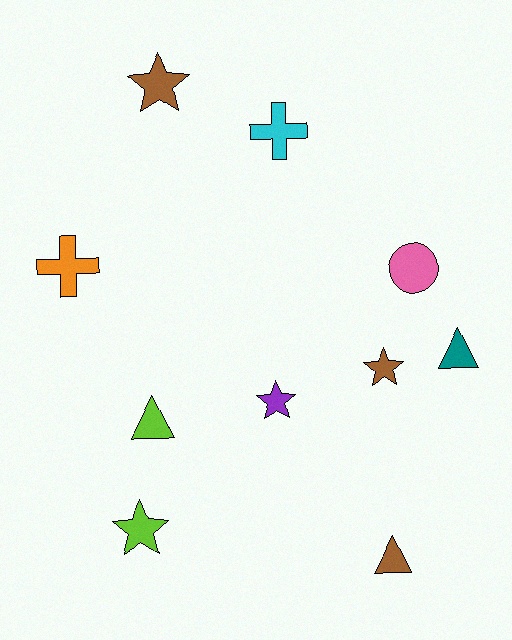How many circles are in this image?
There is 1 circle.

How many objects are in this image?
There are 10 objects.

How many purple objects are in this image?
There is 1 purple object.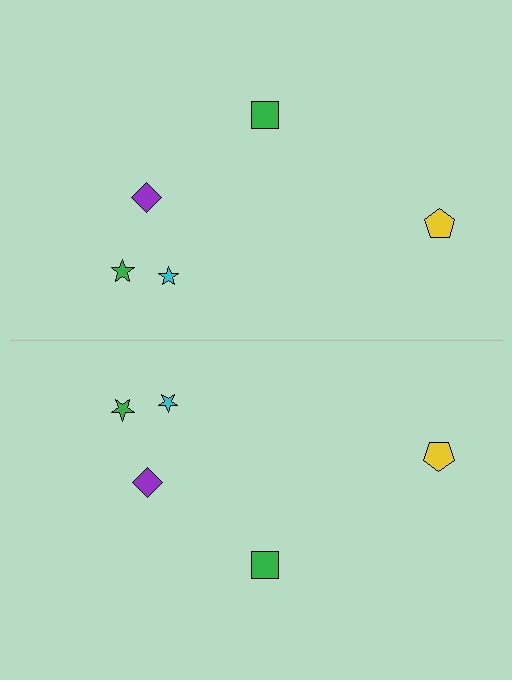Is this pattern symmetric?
Yes, this pattern has bilateral (reflection) symmetry.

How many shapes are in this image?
There are 10 shapes in this image.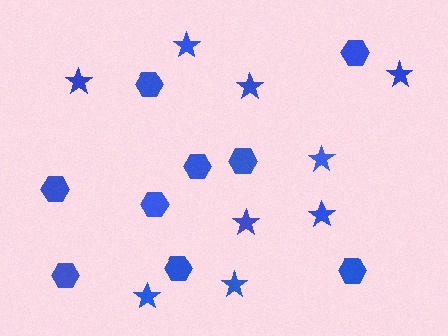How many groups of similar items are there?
There are 2 groups: one group of hexagons (9) and one group of stars (9).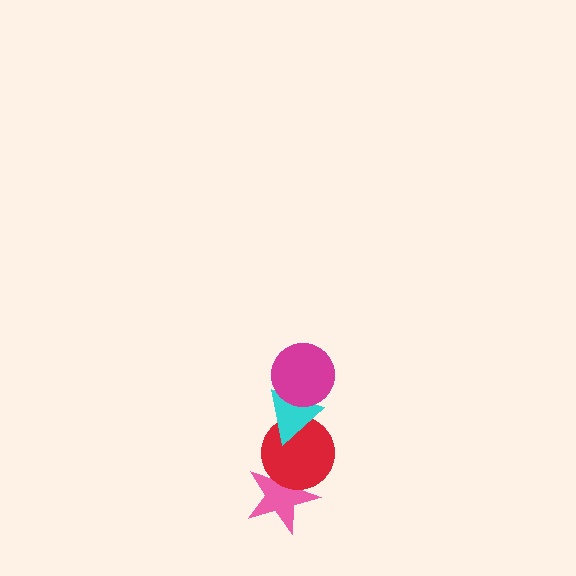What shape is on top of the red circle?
The cyan triangle is on top of the red circle.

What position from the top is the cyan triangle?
The cyan triangle is 2nd from the top.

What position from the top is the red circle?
The red circle is 3rd from the top.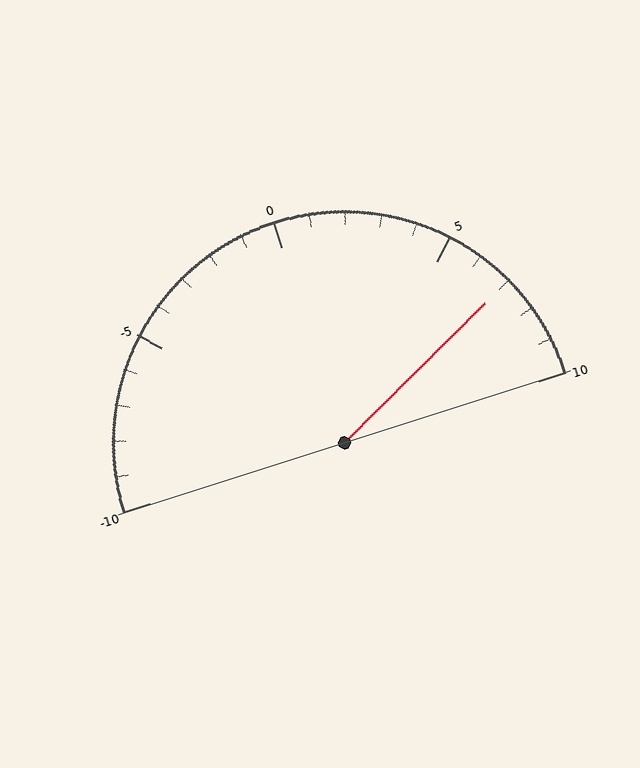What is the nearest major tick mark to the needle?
The nearest major tick mark is 5.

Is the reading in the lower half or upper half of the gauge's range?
The reading is in the upper half of the range (-10 to 10).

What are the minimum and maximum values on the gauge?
The gauge ranges from -10 to 10.